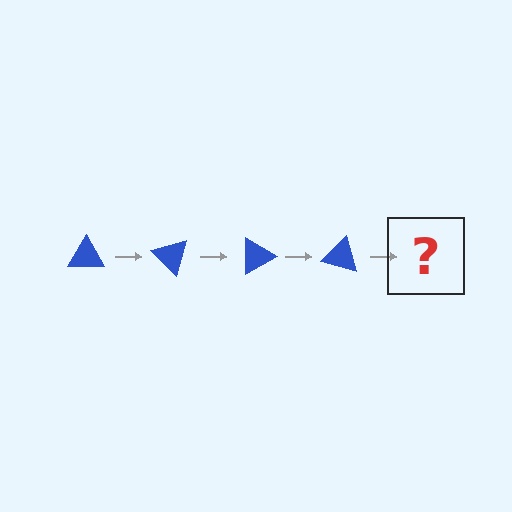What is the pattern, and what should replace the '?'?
The pattern is that the triangle rotates 45 degrees each step. The '?' should be a blue triangle rotated 180 degrees.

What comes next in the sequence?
The next element should be a blue triangle rotated 180 degrees.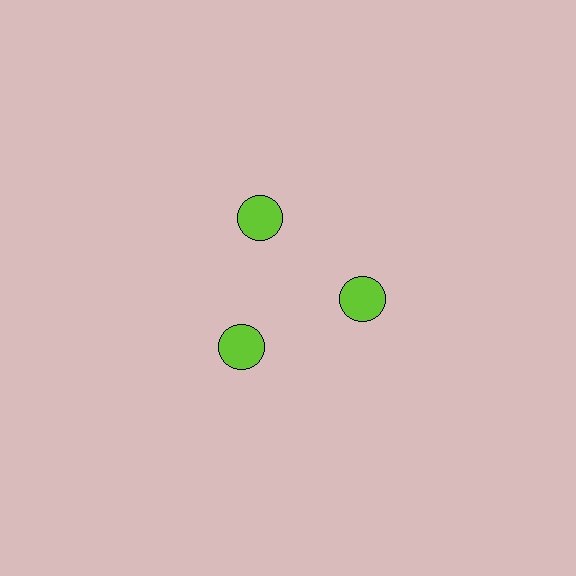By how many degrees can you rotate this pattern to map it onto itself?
The pattern maps onto itself every 120 degrees of rotation.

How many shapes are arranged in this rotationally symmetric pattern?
There are 3 shapes, arranged in 3 groups of 1.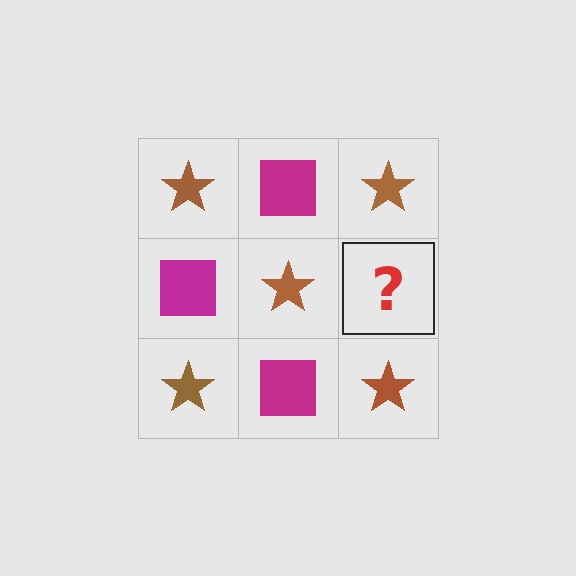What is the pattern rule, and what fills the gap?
The rule is that it alternates brown star and magenta square in a checkerboard pattern. The gap should be filled with a magenta square.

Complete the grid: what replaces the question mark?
The question mark should be replaced with a magenta square.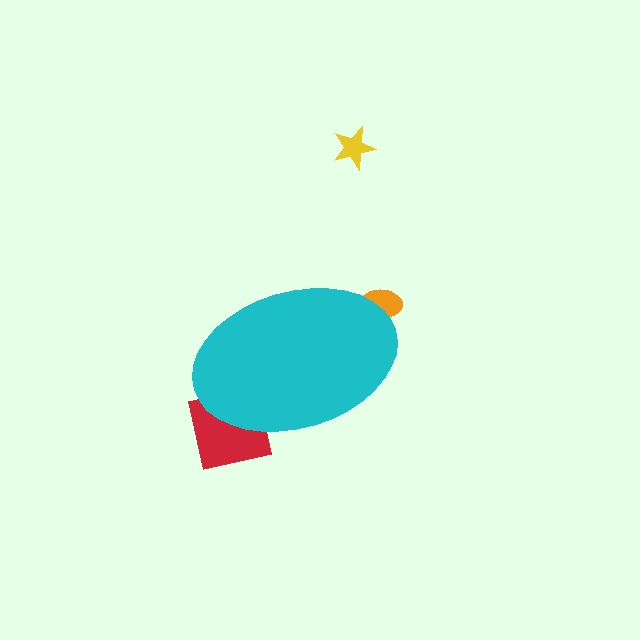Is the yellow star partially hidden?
No, the yellow star is fully visible.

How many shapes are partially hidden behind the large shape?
2 shapes are partially hidden.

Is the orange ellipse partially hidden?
Yes, the orange ellipse is partially hidden behind the cyan ellipse.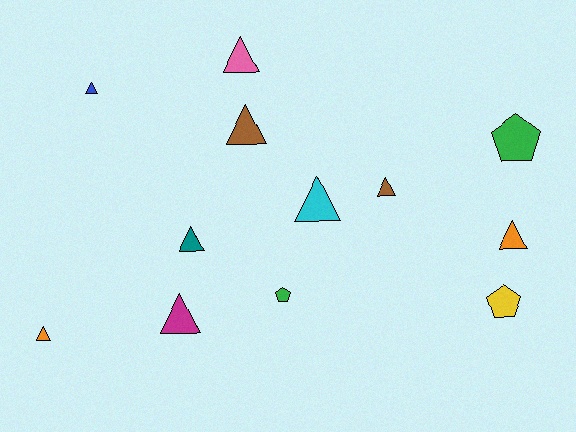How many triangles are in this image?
There are 9 triangles.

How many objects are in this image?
There are 12 objects.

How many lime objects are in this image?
There are no lime objects.